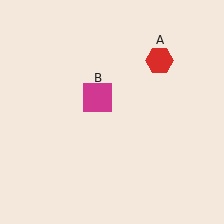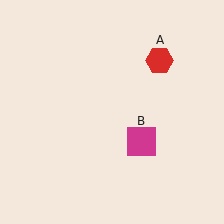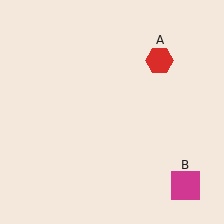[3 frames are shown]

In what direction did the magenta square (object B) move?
The magenta square (object B) moved down and to the right.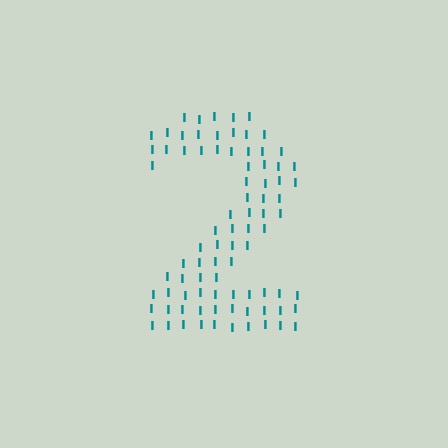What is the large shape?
The large shape is the digit 2.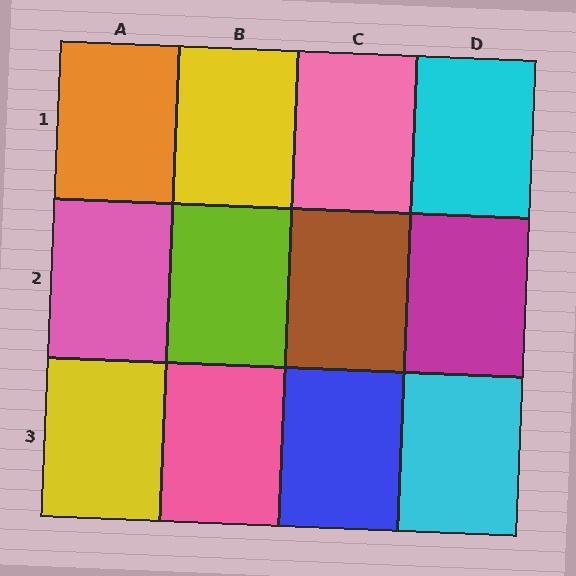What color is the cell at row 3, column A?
Yellow.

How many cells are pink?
3 cells are pink.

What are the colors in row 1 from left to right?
Orange, yellow, pink, cyan.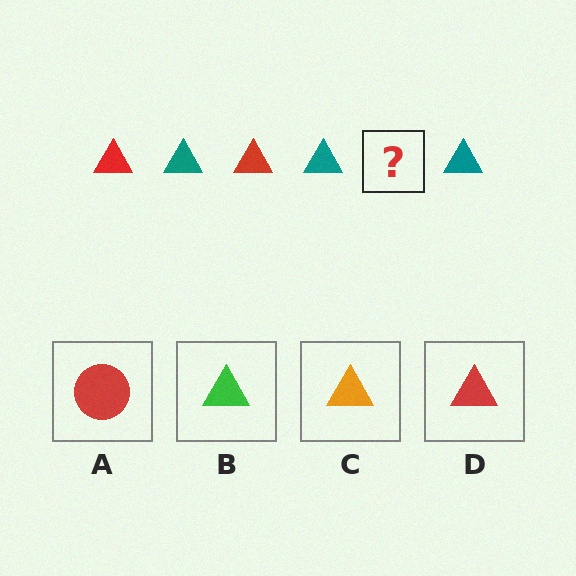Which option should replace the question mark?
Option D.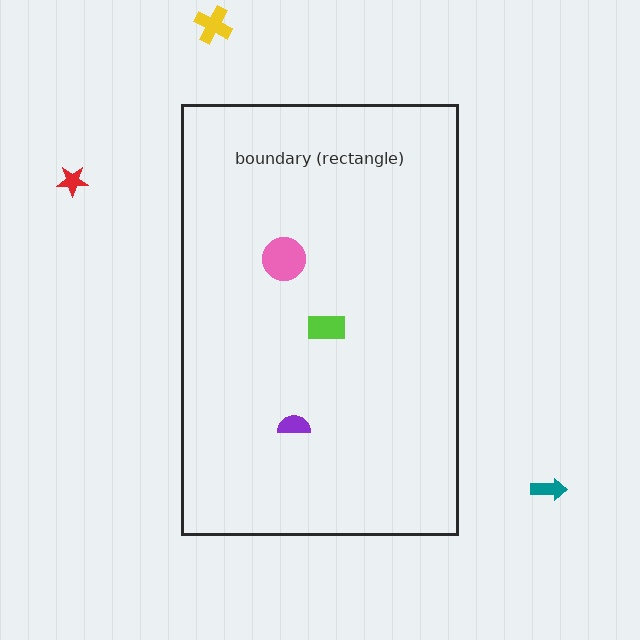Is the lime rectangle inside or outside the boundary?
Inside.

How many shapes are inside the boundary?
3 inside, 3 outside.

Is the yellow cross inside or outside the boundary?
Outside.